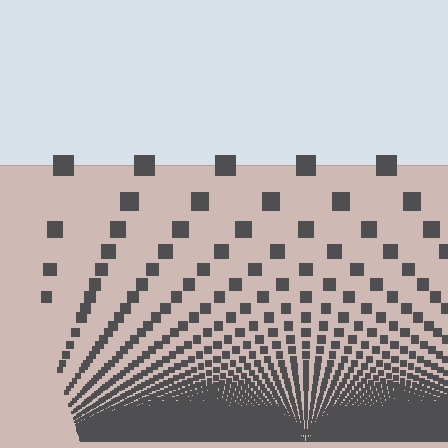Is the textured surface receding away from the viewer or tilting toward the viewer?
The surface appears to tilt toward the viewer. Texture elements get larger and sparser toward the top.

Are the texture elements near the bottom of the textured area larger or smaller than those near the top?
Smaller. The gradient is inverted — elements near the bottom are smaller and denser.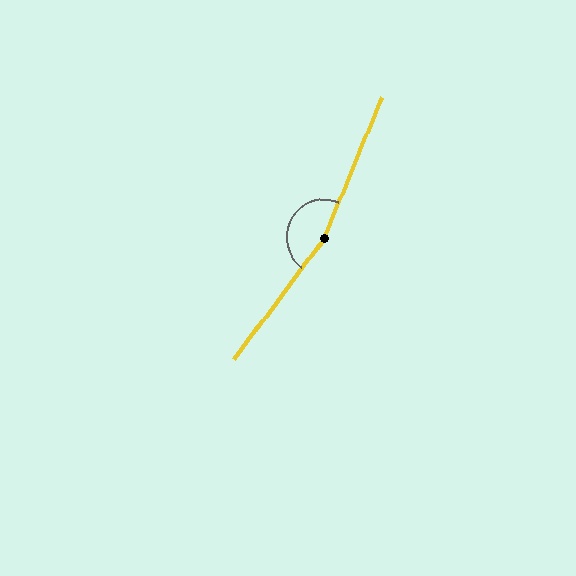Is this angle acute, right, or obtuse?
It is obtuse.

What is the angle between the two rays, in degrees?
Approximately 166 degrees.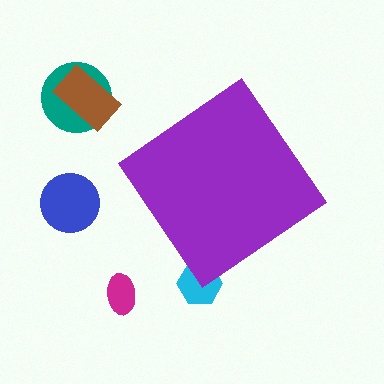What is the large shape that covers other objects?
A purple diamond.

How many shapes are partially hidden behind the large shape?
1 shape is partially hidden.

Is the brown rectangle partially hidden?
No, the brown rectangle is fully visible.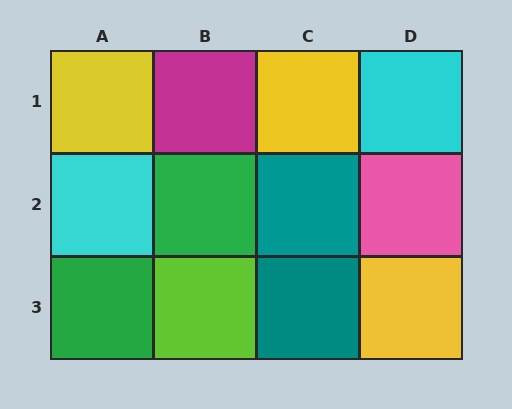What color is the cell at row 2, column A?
Cyan.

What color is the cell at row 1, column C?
Yellow.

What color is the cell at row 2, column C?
Teal.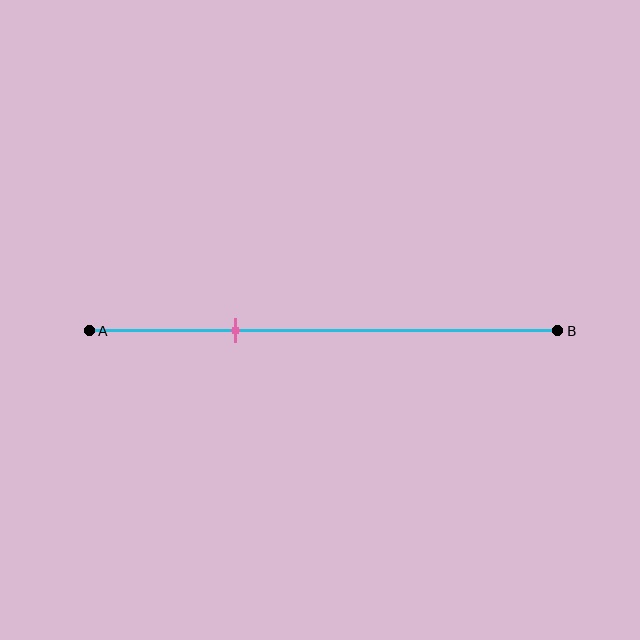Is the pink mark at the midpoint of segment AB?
No, the mark is at about 30% from A, not at the 50% midpoint.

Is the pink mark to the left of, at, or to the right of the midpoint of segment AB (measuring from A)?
The pink mark is to the left of the midpoint of segment AB.